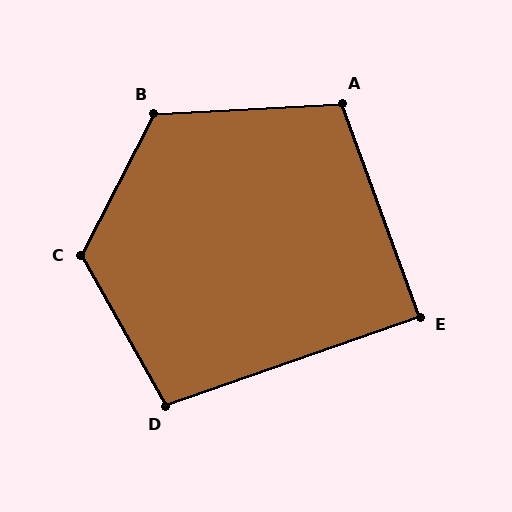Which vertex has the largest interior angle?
C, at approximately 123 degrees.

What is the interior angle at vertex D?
Approximately 100 degrees (obtuse).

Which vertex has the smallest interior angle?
E, at approximately 89 degrees.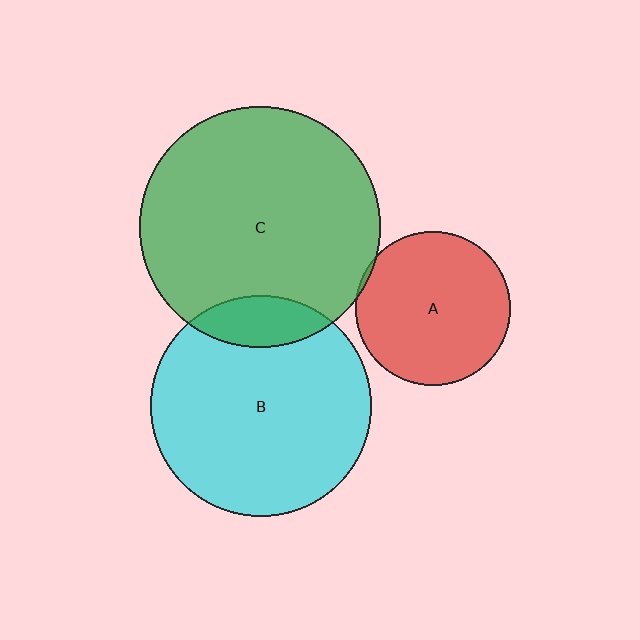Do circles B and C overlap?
Yes.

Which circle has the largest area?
Circle C (green).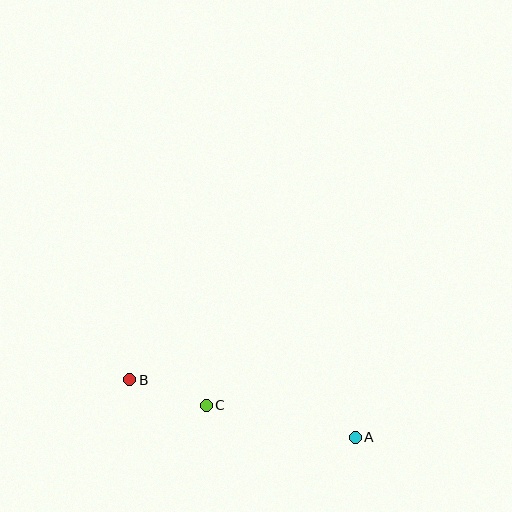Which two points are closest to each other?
Points B and C are closest to each other.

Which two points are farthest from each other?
Points A and B are farthest from each other.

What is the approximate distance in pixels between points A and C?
The distance between A and C is approximately 153 pixels.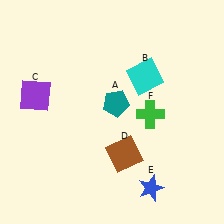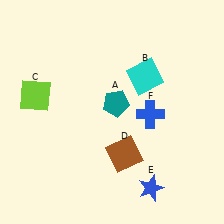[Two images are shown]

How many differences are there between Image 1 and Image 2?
There are 2 differences between the two images.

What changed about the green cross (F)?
In Image 1, F is green. In Image 2, it changed to blue.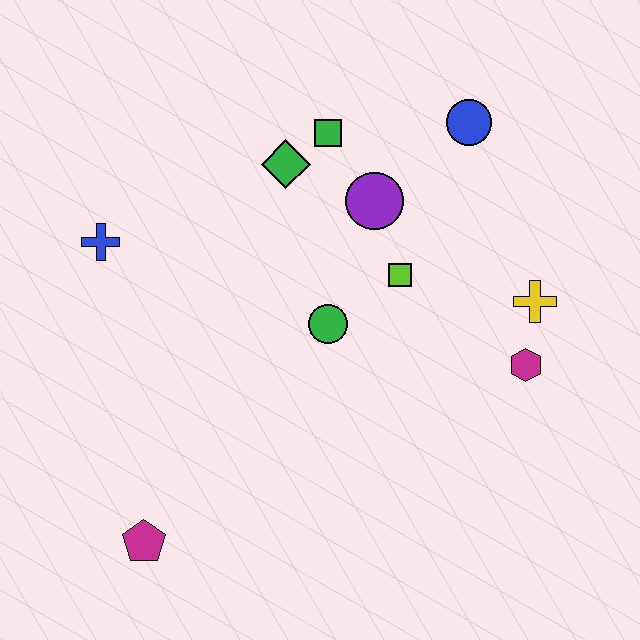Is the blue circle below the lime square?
No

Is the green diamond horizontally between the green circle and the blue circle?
No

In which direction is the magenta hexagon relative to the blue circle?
The magenta hexagon is below the blue circle.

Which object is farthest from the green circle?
The magenta pentagon is farthest from the green circle.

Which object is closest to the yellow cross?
The magenta hexagon is closest to the yellow cross.